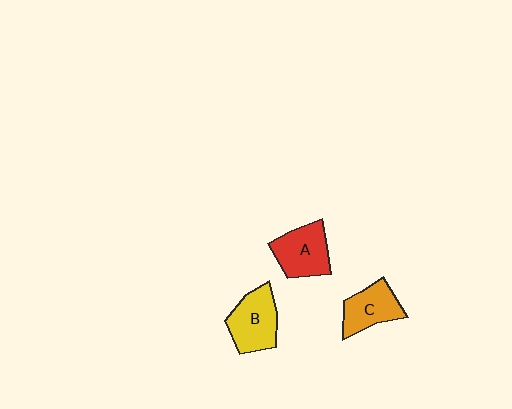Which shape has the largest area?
Shape B (yellow).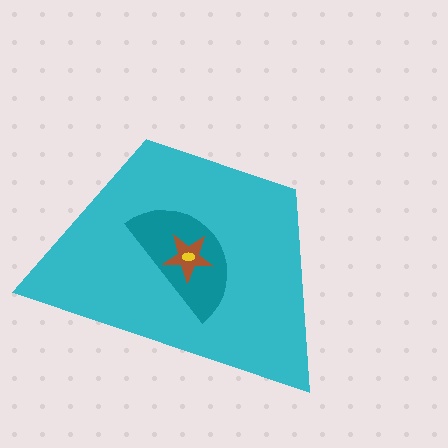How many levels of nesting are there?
4.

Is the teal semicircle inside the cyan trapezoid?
Yes.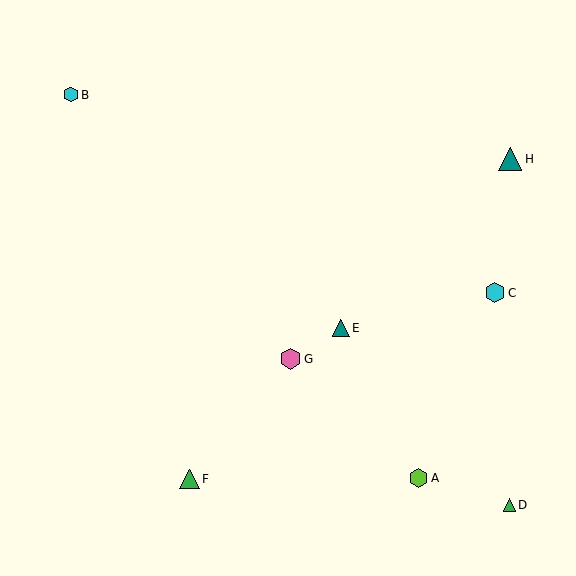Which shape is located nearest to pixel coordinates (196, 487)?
The green triangle (labeled F) at (189, 479) is nearest to that location.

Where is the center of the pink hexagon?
The center of the pink hexagon is at (291, 359).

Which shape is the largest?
The teal triangle (labeled H) is the largest.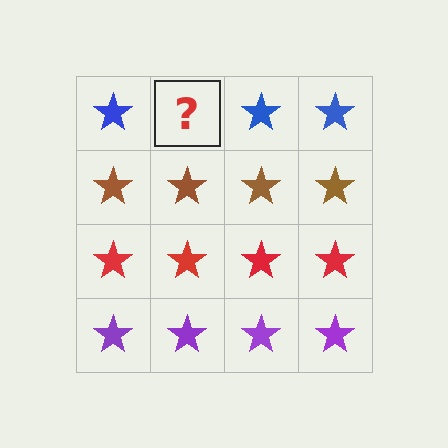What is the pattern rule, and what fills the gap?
The rule is that each row has a consistent color. The gap should be filled with a blue star.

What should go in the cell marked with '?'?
The missing cell should contain a blue star.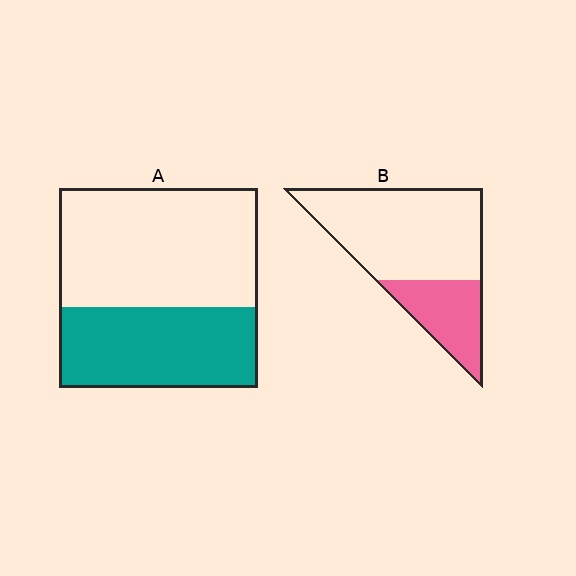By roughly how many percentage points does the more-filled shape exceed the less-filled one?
By roughly 10 percentage points (A over B).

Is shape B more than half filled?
No.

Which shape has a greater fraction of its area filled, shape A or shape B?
Shape A.